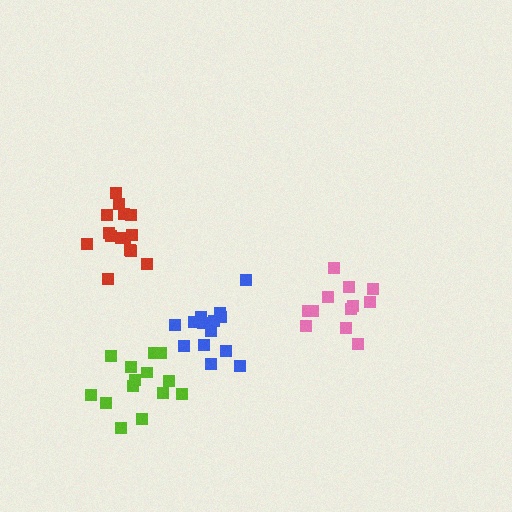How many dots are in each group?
Group 1: 14 dots, Group 2: 12 dots, Group 3: 14 dots, Group 4: 15 dots (55 total).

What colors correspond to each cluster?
The clusters are colored: lime, pink, blue, red.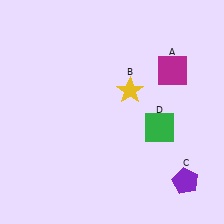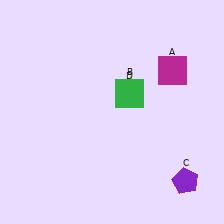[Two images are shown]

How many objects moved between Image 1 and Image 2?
1 object moved between the two images.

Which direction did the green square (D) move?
The green square (D) moved up.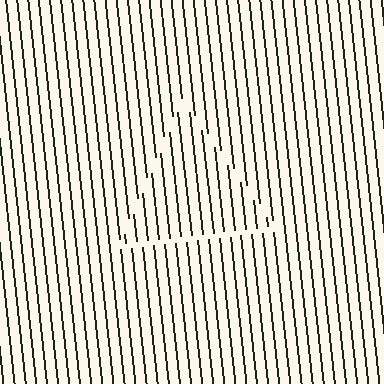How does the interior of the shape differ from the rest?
The interior of the shape contains the same grating, shifted by half a period — the contour is defined by the phase discontinuity where line-ends from the inner and outer gratings abut.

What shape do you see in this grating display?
An illusory triangle. The interior of the shape contains the same grating, shifted by half a period — the contour is defined by the phase discontinuity where line-ends from the inner and outer gratings abut.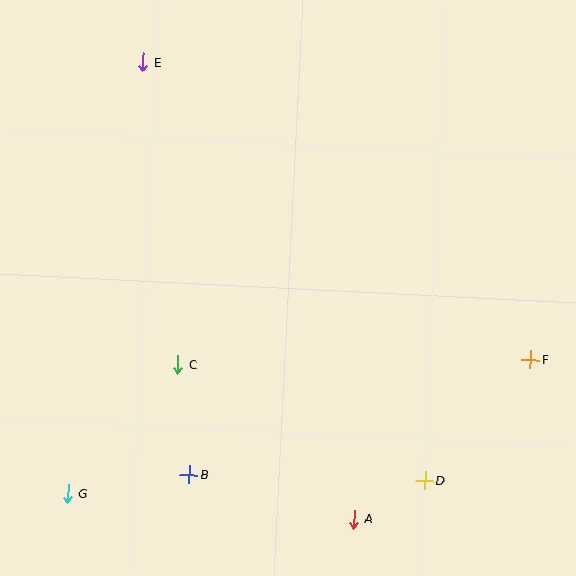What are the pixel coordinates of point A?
Point A is at (354, 519).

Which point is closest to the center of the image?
Point C at (178, 364) is closest to the center.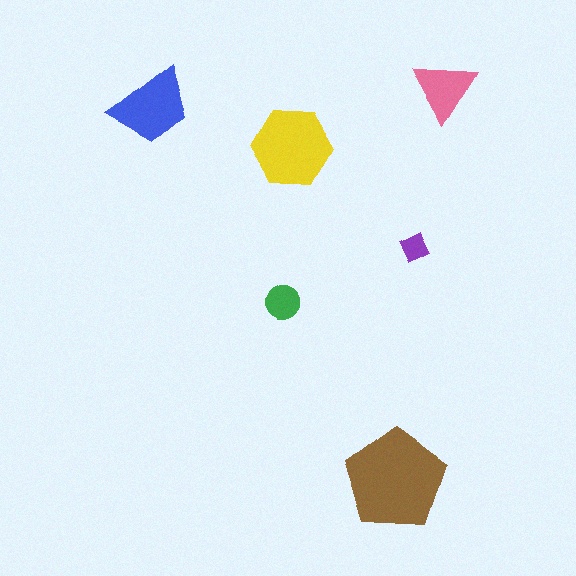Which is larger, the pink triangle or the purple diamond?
The pink triangle.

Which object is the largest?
The brown pentagon.